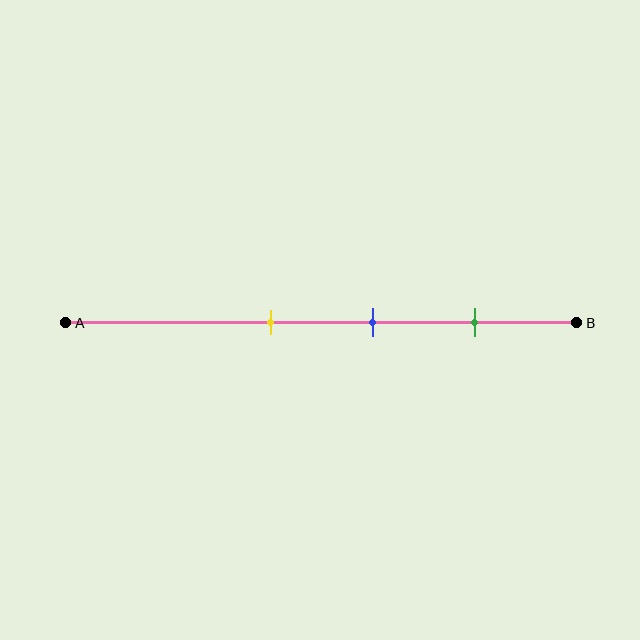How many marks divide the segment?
There are 3 marks dividing the segment.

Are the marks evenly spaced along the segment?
Yes, the marks are approximately evenly spaced.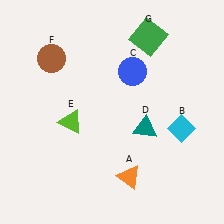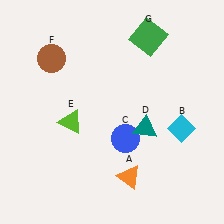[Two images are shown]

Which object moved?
The blue circle (C) moved down.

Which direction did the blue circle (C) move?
The blue circle (C) moved down.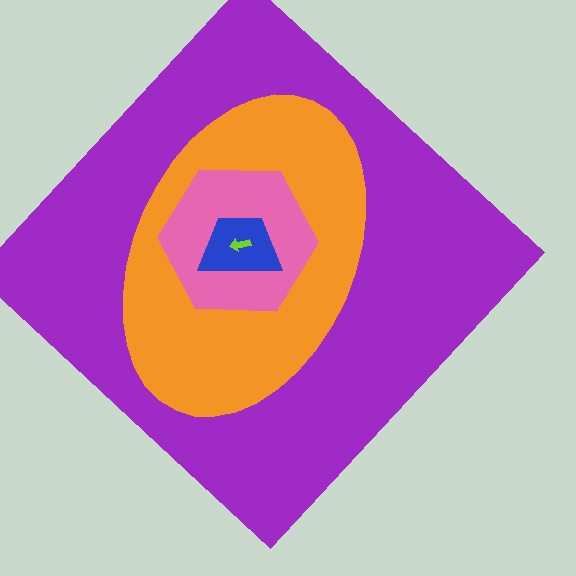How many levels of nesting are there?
5.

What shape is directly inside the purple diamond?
The orange ellipse.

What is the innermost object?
The lime arrow.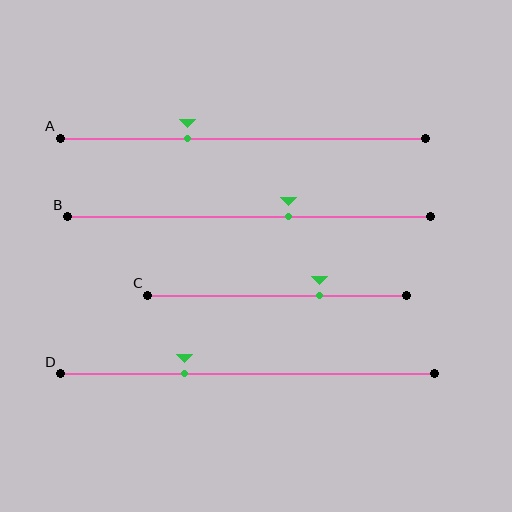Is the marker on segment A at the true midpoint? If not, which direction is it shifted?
No, the marker on segment A is shifted to the left by about 15% of the segment length.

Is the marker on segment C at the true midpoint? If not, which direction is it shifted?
No, the marker on segment C is shifted to the right by about 17% of the segment length.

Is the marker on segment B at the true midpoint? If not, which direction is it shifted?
No, the marker on segment B is shifted to the right by about 11% of the segment length.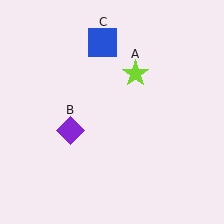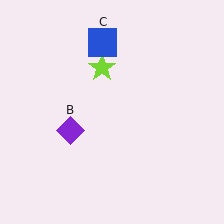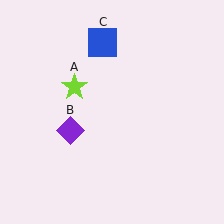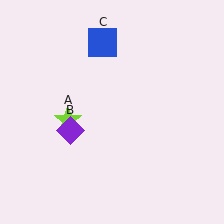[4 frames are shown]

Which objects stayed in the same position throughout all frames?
Purple diamond (object B) and blue square (object C) remained stationary.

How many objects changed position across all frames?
1 object changed position: lime star (object A).